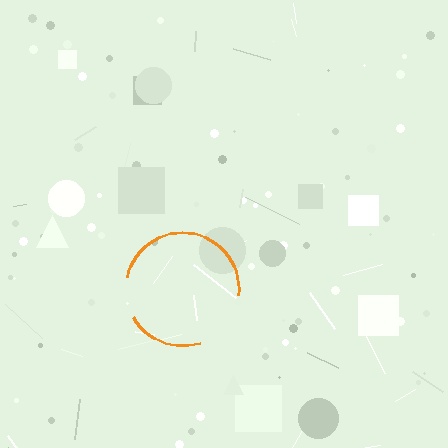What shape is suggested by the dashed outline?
The dashed outline suggests a circle.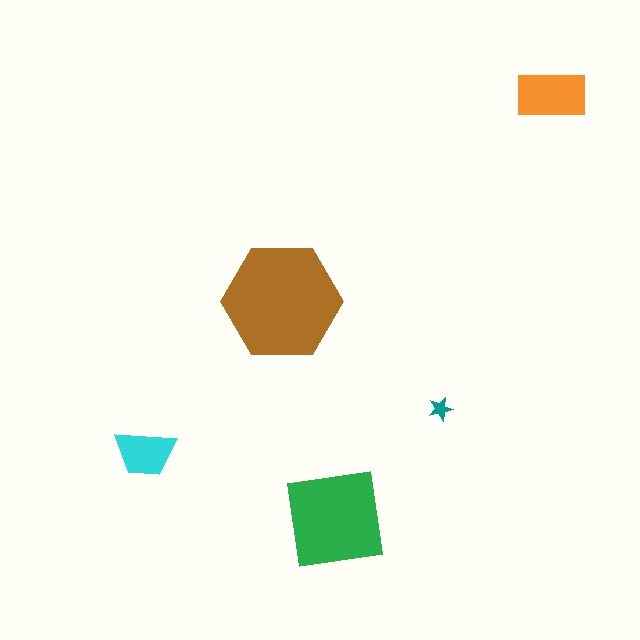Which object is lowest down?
The green square is bottommost.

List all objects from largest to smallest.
The brown hexagon, the green square, the orange rectangle, the cyan trapezoid, the teal star.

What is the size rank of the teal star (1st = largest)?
5th.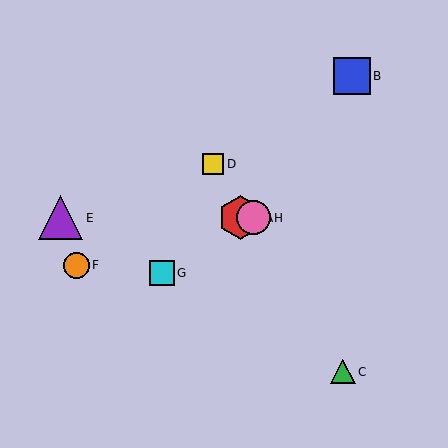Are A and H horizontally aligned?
Yes, both are at y≈218.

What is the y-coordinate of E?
Object E is at y≈218.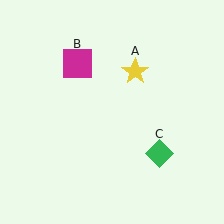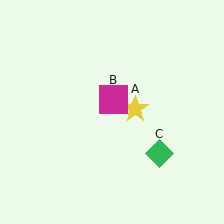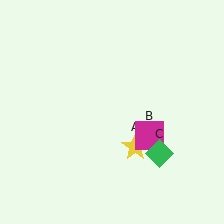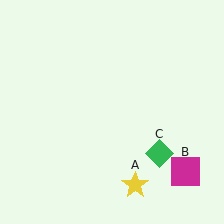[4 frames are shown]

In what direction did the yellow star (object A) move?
The yellow star (object A) moved down.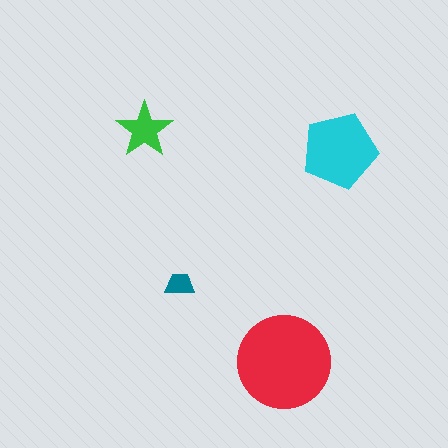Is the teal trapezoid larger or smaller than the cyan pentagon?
Smaller.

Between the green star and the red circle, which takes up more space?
The red circle.